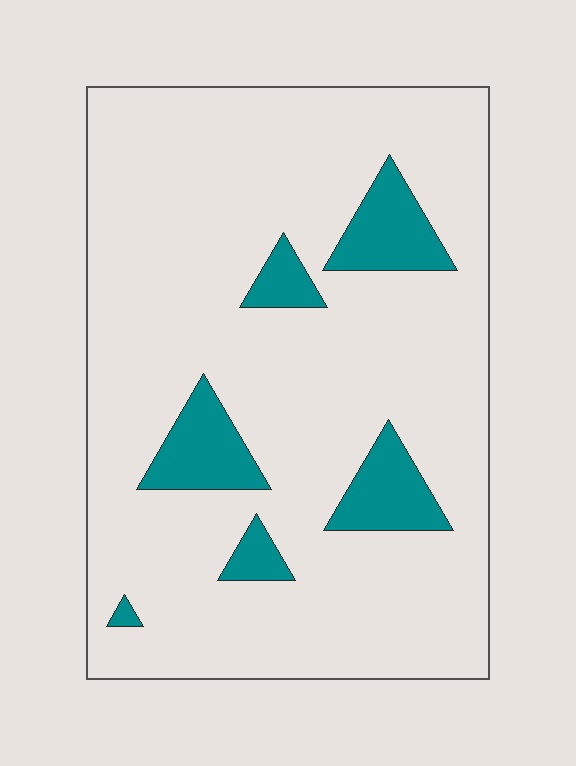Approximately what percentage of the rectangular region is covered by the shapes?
Approximately 15%.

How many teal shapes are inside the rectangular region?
6.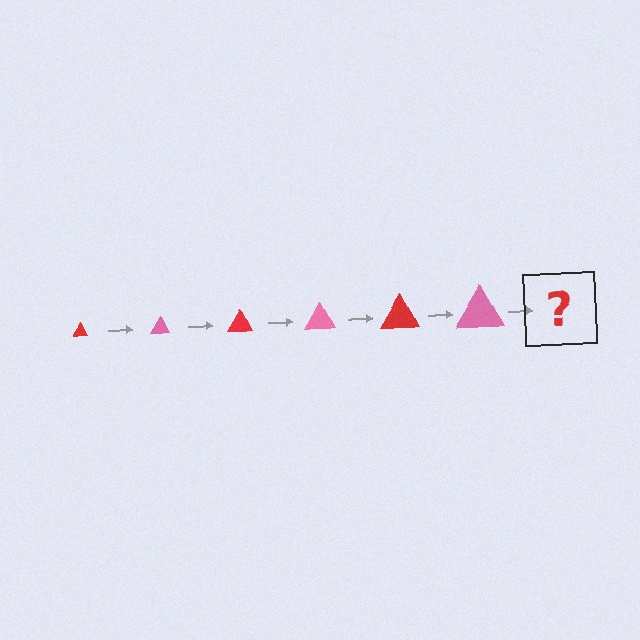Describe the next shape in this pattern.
It should be a red triangle, larger than the previous one.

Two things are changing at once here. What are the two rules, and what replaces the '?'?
The two rules are that the triangle grows larger each step and the color cycles through red and pink. The '?' should be a red triangle, larger than the previous one.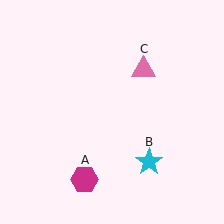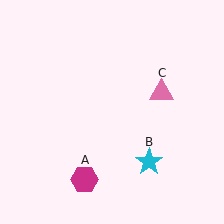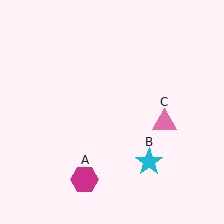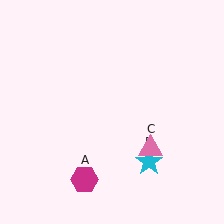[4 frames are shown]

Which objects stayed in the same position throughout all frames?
Magenta hexagon (object A) and cyan star (object B) remained stationary.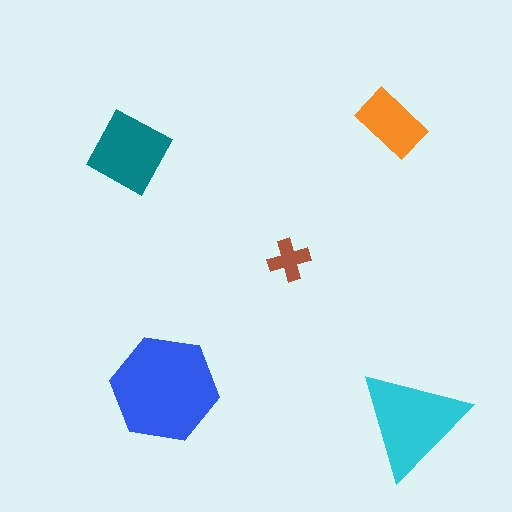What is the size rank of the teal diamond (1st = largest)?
3rd.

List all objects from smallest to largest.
The brown cross, the orange rectangle, the teal diamond, the cyan triangle, the blue hexagon.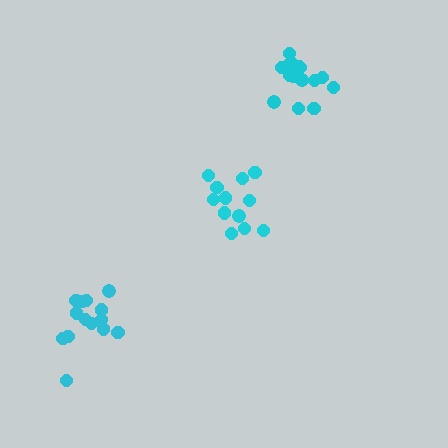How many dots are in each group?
Group 1: 14 dots, Group 2: 12 dots, Group 3: 17 dots (43 total).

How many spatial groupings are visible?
There are 3 spatial groupings.